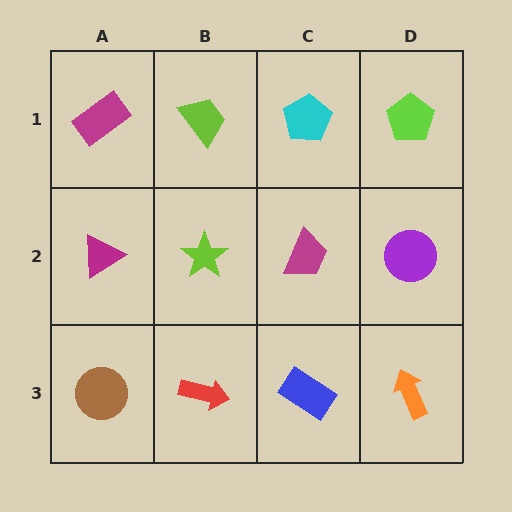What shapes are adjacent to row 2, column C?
A cyan pentagon (row 1, column C), a blue rectangle (row 3, column C), a lime star (row 2, column B), a purple circle (row 2, column D).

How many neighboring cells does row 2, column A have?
3.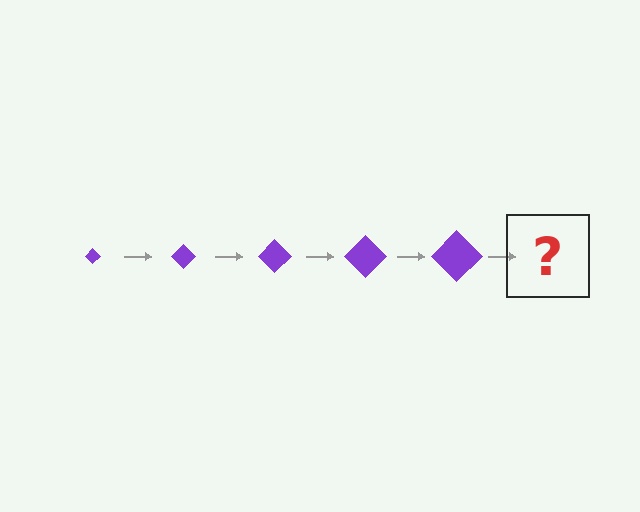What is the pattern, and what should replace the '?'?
The pattern is that the diamond gets progressively larger each step. The '?' should be a purple diamond, larger than the previous one.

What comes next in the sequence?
The next element should be a purple diamond, larger than the previous one.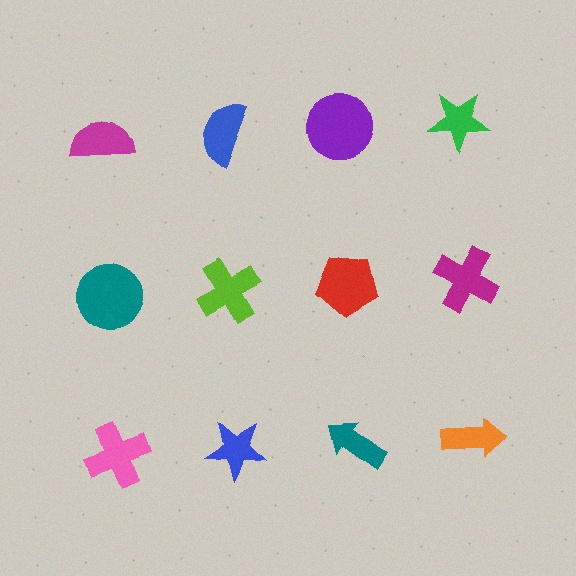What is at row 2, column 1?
A teal circle.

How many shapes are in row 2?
4 shapes.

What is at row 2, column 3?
A red pentagon.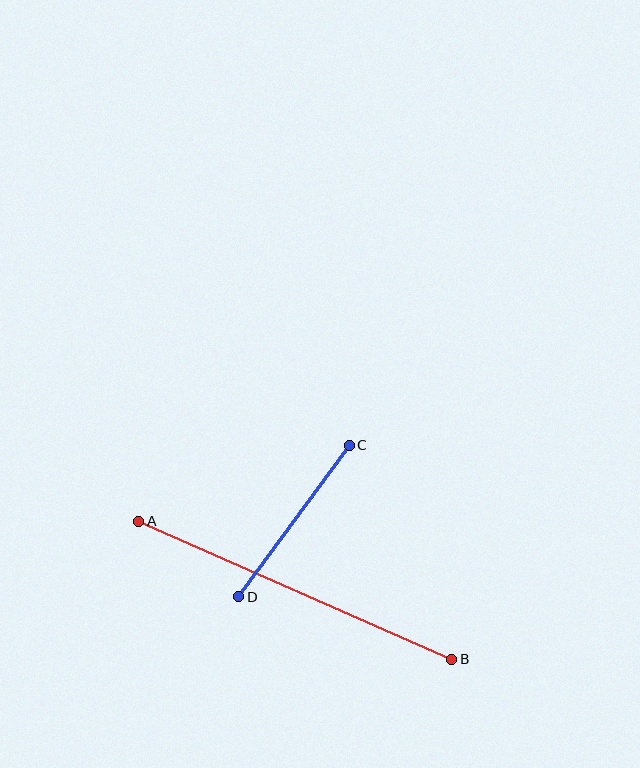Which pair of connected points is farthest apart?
Points A and B are farthest apart.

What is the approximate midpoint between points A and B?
The midpoint is at approximately (295, 590) pixels.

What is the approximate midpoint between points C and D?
The midpoint is at approximately (294, 521) pixels.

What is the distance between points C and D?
The distance is approximately 188 pixels.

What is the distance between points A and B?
The distance is approximately 342 pixels.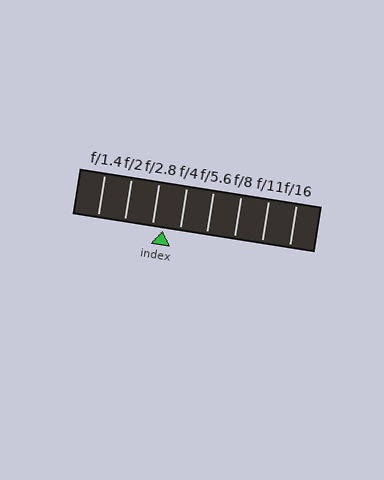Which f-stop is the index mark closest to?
The index mark is closest to f/2.8.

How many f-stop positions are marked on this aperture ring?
There are 8 f-stop positions marked.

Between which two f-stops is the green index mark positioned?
The index mark is between f/2.8 and f/4.